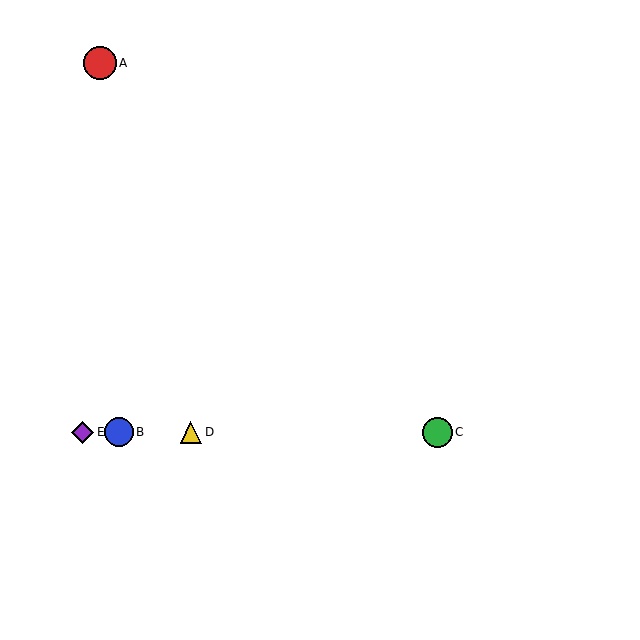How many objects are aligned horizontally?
4 objects (B, C, D, E) are aligned horizontally.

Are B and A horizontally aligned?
No, B is at y≈432 and A is at y≈63.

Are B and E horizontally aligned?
Yes, both are at y≈432.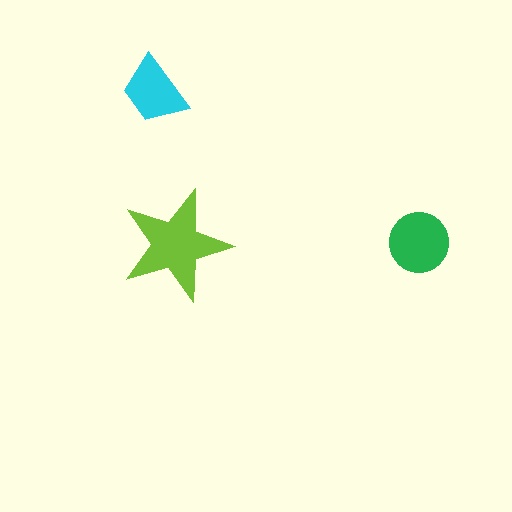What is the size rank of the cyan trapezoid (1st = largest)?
3rd.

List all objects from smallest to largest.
The cyan trapezoid, the green circle, the lime star.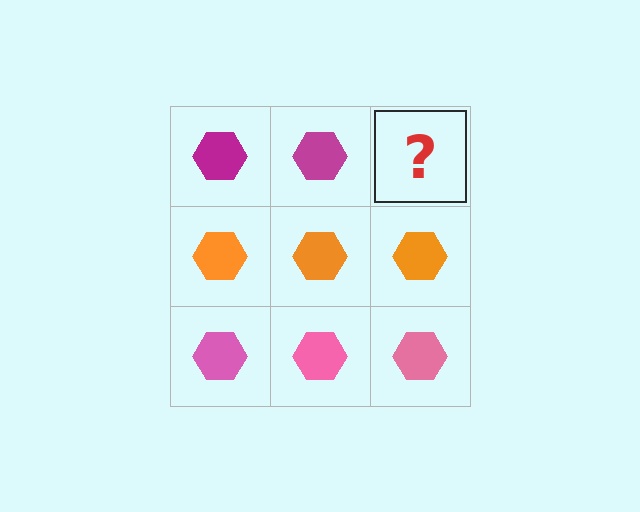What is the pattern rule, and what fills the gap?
The rule is that each row has a consistent color. The gap should be filled with a magenta hexagon.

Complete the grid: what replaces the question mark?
The question mark should be replaced with a magenta hexagon.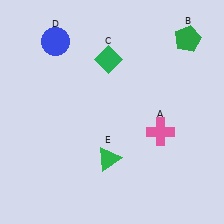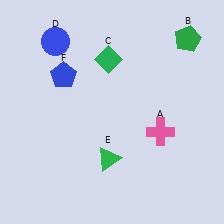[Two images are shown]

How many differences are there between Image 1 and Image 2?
There is 1 difference between the two images.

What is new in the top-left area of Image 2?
A blue pentagon (F) was added in the top-left area of Image 2.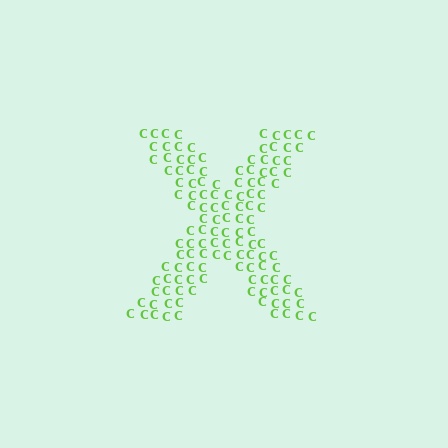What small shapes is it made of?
It is made of small letter C's.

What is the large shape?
The large shape is the letter X.